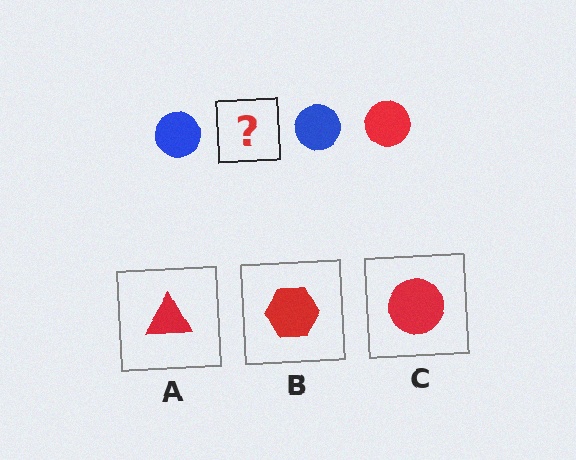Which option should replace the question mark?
Option C.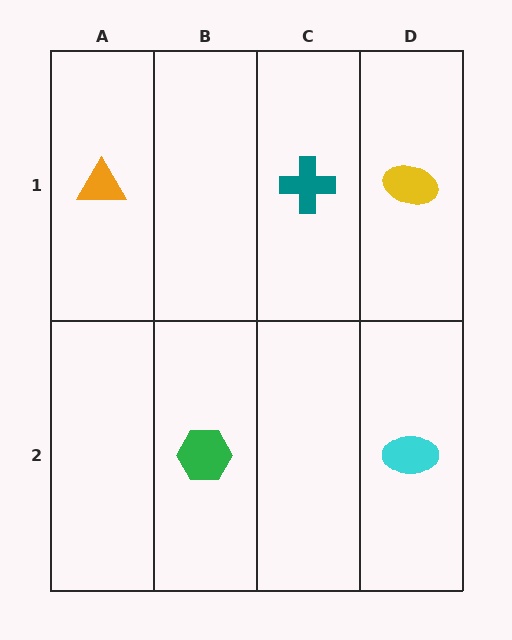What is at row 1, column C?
A teal cross.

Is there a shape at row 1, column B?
No, that cell is empty.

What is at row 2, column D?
A cyan ellipse.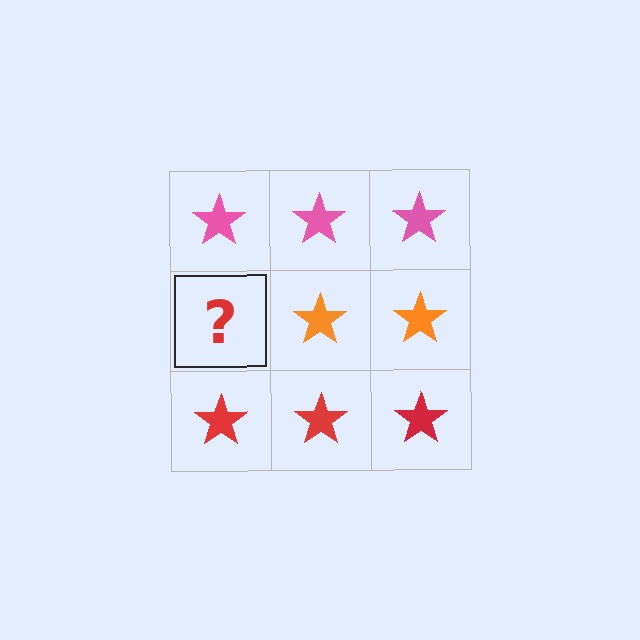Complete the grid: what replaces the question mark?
The question mark should be replaced with an orange star.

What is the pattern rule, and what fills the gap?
The rule is that each row has a consistent color. The gap should be filled with an orange star.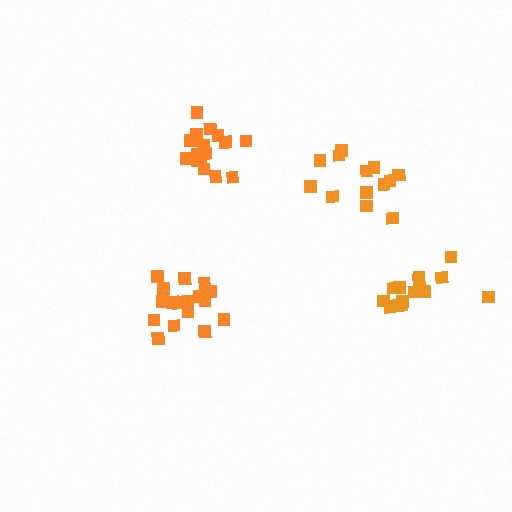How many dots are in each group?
Group 1: 17 dots, Group 2: 15 dots, Group 3: 13 dots, Group 4: 17 dots (62 total).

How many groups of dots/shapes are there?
There are 4 groups.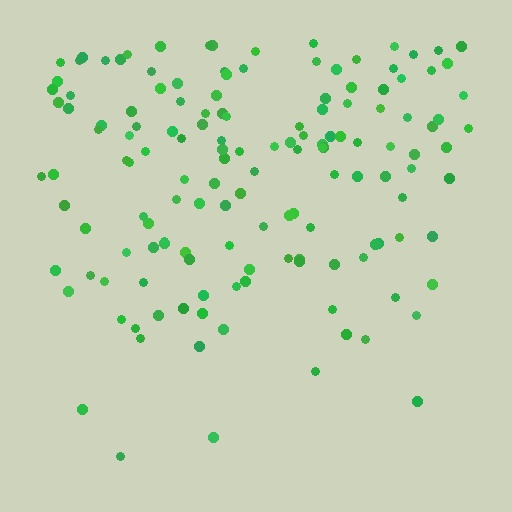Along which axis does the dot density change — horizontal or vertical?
Vertical.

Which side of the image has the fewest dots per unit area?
The bottom.